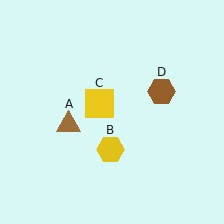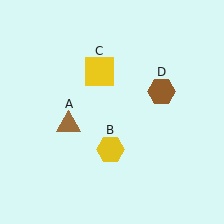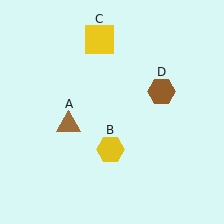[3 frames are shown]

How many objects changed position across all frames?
1 object changed position: yellow square (object C).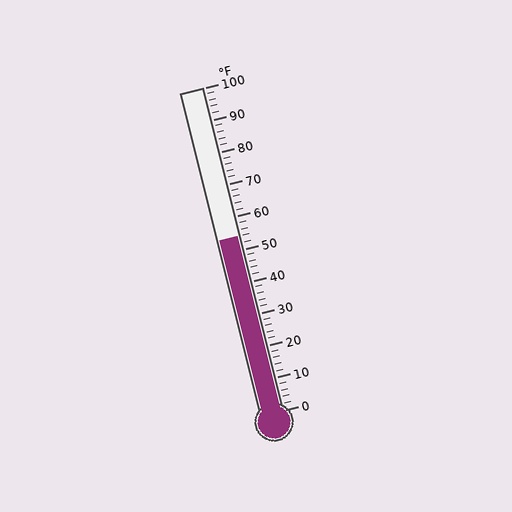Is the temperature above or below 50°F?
The temperature is above 50°F.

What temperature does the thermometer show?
The thermometer shows approximately 54°F.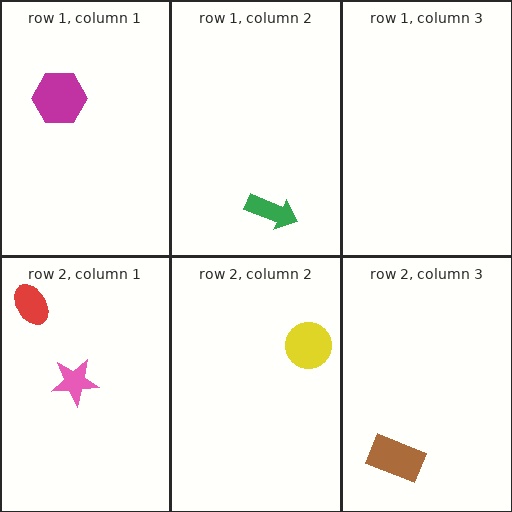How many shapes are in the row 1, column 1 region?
1.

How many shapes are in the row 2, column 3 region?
1.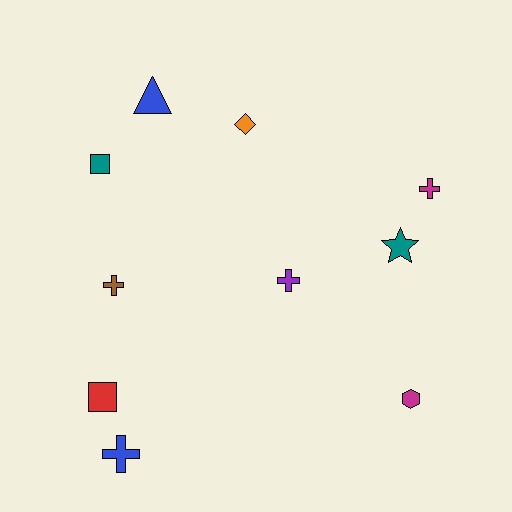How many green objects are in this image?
There are no green objects.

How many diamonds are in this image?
There is 1 diamond.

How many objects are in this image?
There are 10 objects.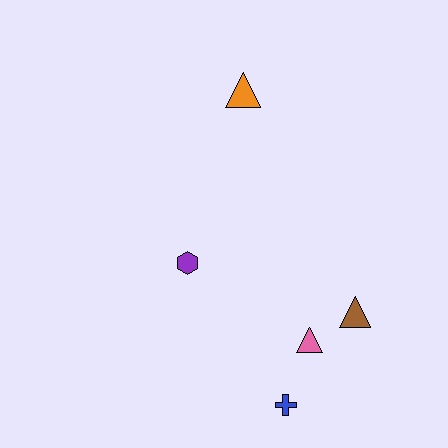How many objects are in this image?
There are 5 objects.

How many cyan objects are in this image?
There are no cyan objects.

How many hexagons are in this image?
There is 1 hexagon.